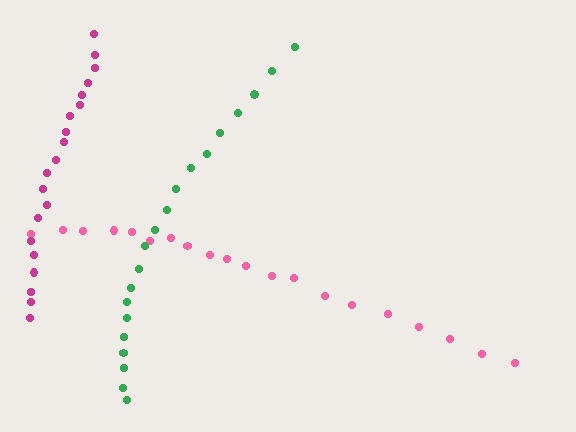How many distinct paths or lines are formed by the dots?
There are 3 distinct paths.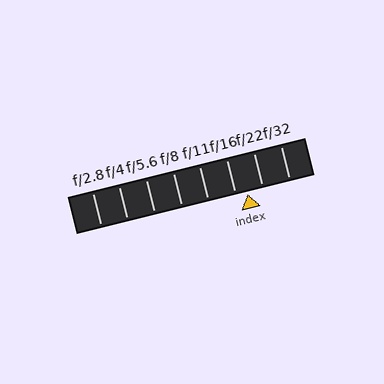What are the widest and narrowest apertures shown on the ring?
The widest aperture shown is f/2.8 and the narrowest is f/32.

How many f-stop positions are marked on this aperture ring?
There are 8 f-stop positions marked.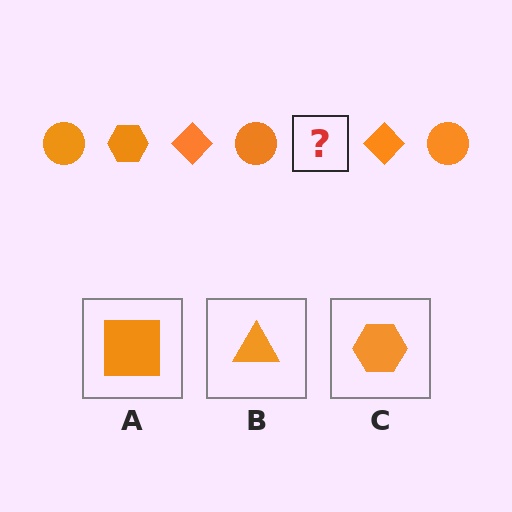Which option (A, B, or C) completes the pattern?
C.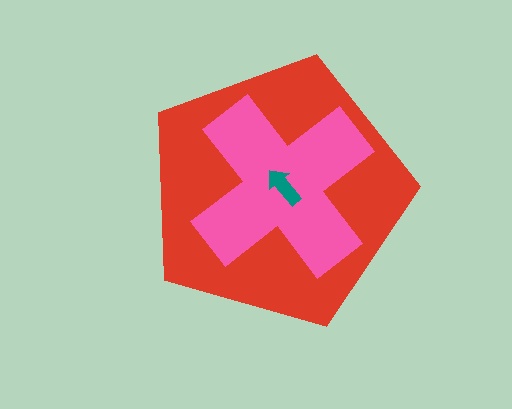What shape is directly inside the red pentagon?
The pink cross.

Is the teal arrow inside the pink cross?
Yes.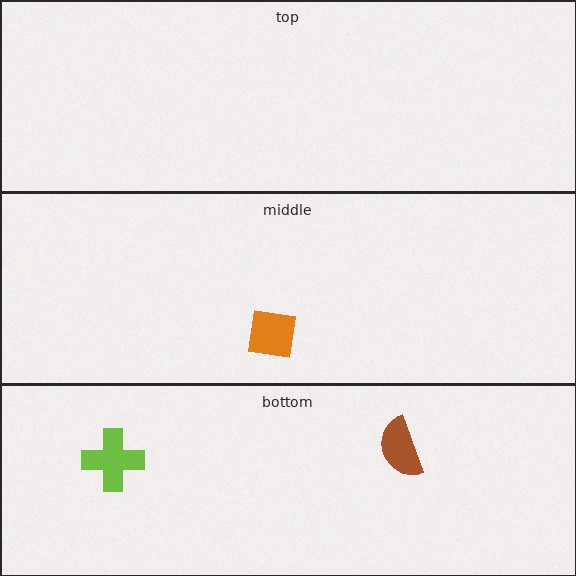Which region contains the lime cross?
The bottom region.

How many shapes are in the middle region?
1.